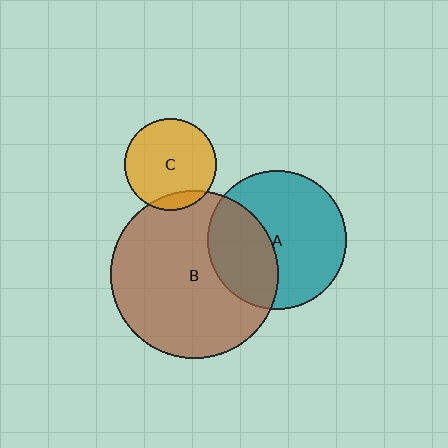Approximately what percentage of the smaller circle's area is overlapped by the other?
Approximately 35%.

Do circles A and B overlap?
Yes.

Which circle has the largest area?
Circle B (brown).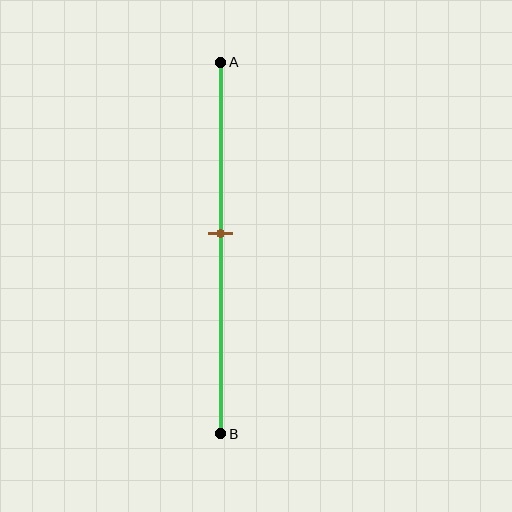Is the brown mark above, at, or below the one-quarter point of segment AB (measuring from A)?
The brown mark is below the one-quarter point of segment AB.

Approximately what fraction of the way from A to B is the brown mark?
The brown mark is approximately 45% of the way from A to B.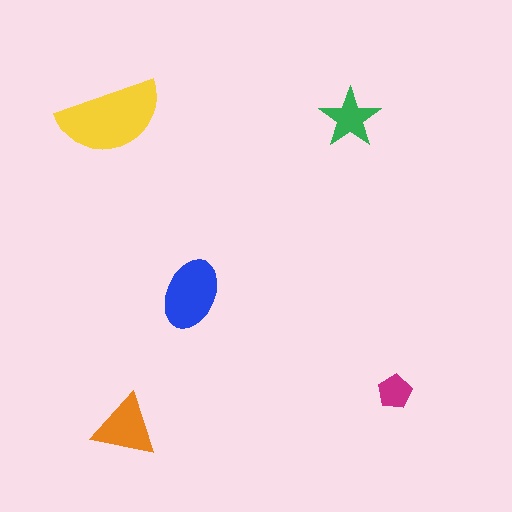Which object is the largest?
The yellow semicircle.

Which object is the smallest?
The magenta pentagon.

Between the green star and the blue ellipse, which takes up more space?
The blue ellipse.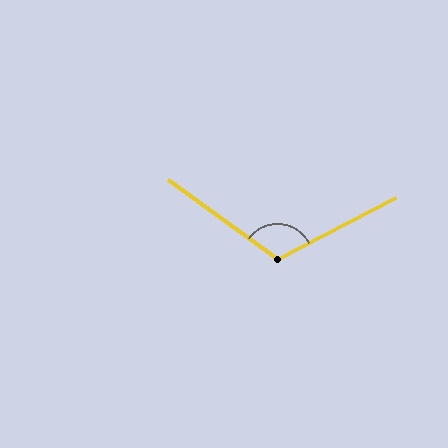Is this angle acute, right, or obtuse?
It is obtuse.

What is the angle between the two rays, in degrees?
Approximately 117 degrees.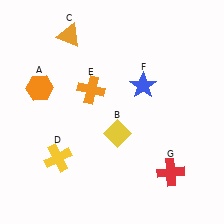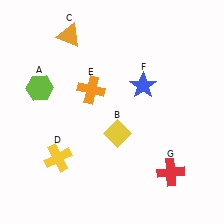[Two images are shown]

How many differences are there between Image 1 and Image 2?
There is 1 difference between the two images.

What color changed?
The hexagon (A) changed from orange in Image 1 to lime in Image 2.